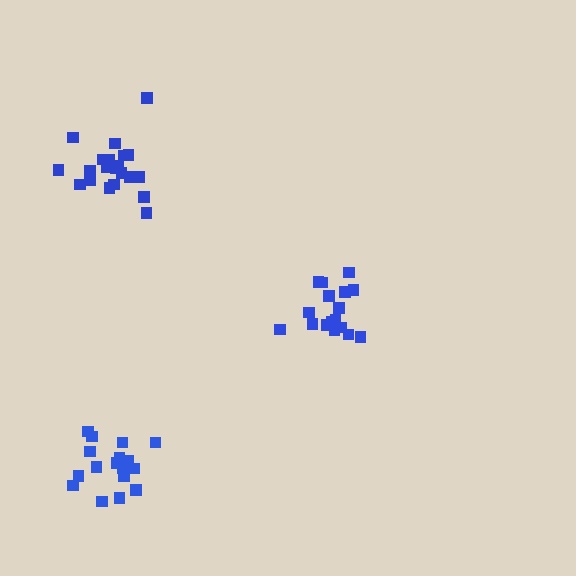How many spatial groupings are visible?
There are 3 spatial groupings.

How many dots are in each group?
Group 1: 21 dots, Group 2: 17 dots, Group 3: 17 dots (55 total).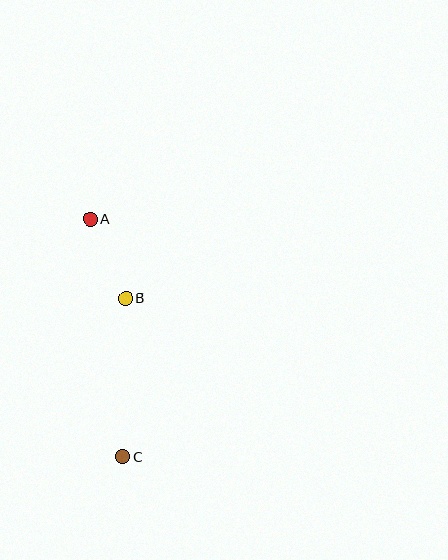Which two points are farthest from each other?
Points A and C are farthest from each other.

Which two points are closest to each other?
Points A and B are closest to each other.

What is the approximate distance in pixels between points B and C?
The distance between B and C is approximately 159 pixels.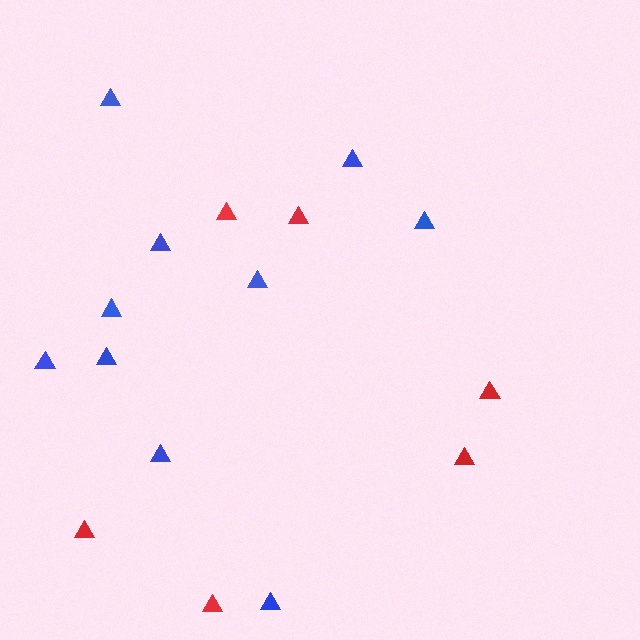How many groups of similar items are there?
There are 2 groups: one group of blue triangles (10) and one group of red triangles (6).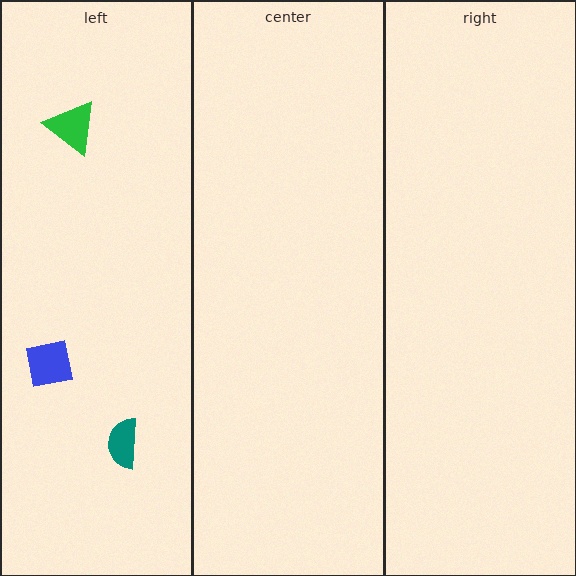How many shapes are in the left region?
3.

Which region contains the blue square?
The left region.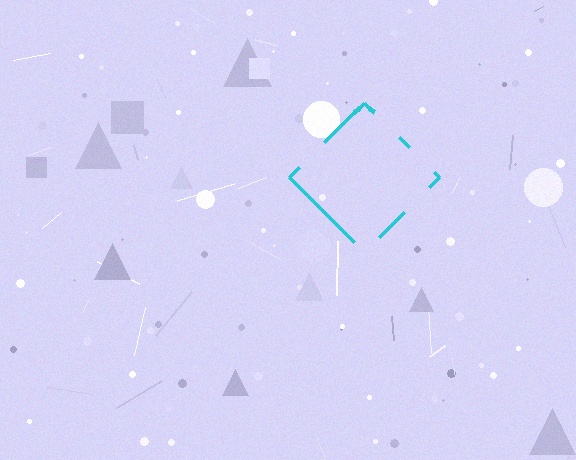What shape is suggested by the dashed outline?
The dashed outline suggests a diamond.